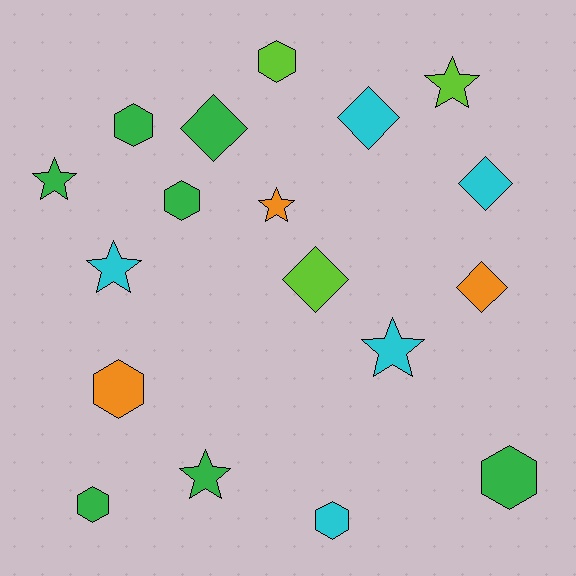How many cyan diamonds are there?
There are 2 cyan diamonds.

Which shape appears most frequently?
Hexagon, with 7 objects.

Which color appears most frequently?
Green, with 7 objects.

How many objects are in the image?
There are 18 objects.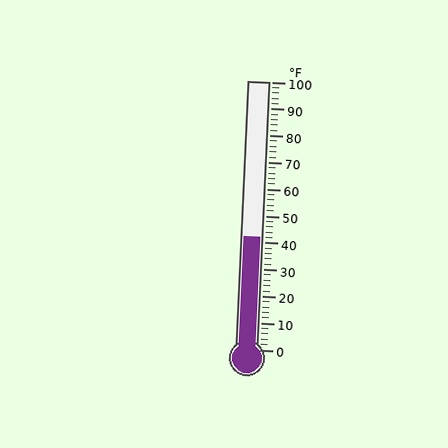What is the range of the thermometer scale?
The thermometer scale ranges from 0°F to 100°F.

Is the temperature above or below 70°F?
The temperature is below 70°F.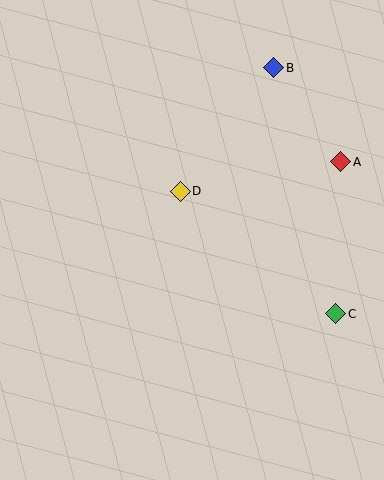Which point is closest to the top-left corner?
Point D is closest to the top-left corner.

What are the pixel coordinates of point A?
Point A is at (341, 162).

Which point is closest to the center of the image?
Point D at (180, 191) is closest to the center.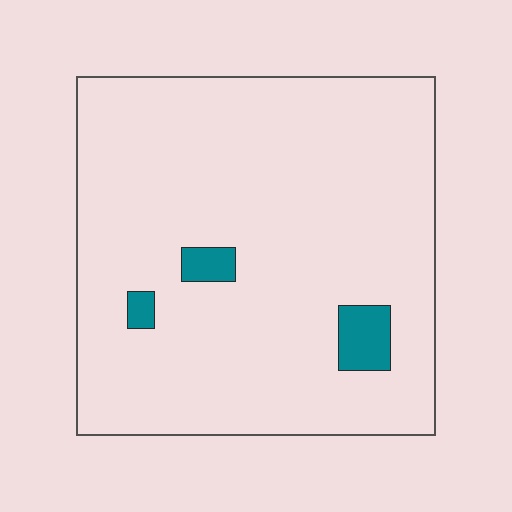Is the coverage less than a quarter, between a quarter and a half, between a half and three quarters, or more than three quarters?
Less than a quarter.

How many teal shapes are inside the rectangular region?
3.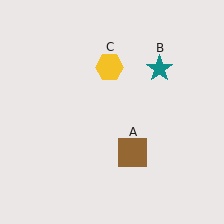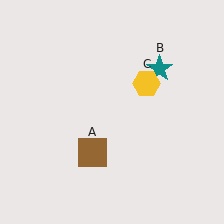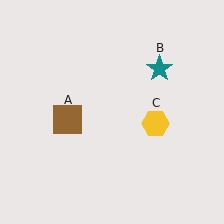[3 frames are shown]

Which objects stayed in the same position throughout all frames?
Teal star (object B) remained stationary.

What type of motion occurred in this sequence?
The brown square (object A), yellow hexagon (object C) rotated clockwise around the center of the scene.